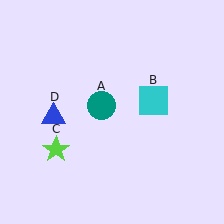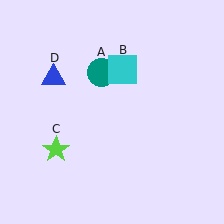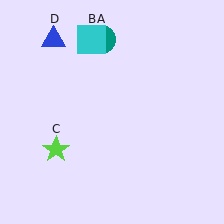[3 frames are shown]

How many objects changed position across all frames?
3 objects changed position: teal circle (object A), cyan square (object B), blue triangle (object D).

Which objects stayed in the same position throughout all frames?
Lime star (object C) remained stationary.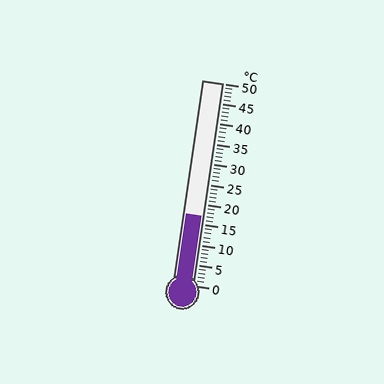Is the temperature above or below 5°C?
The temperature is above 5°C.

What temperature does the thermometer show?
The thermometer shows approximately 17°C.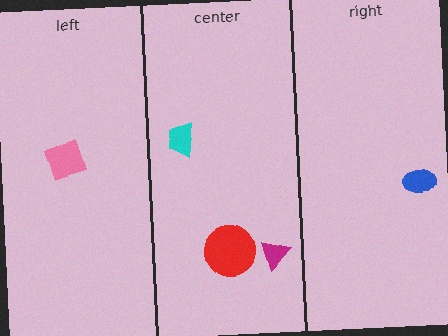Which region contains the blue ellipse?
The right region.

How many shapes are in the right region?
1.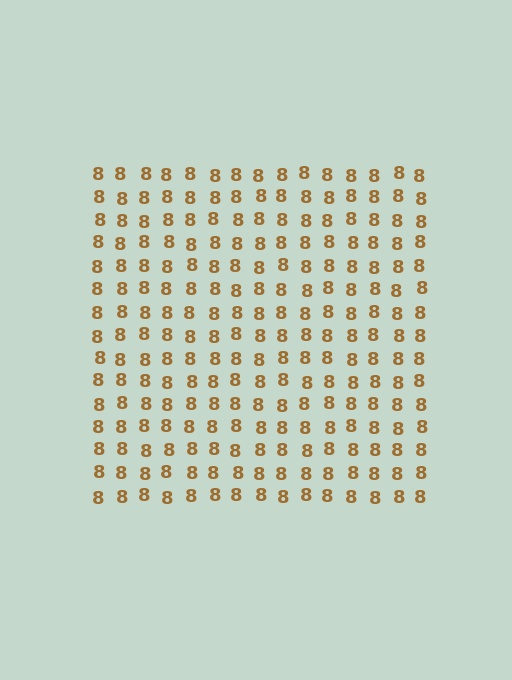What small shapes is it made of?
It is made of small digit 8's.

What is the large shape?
The large shape is a square.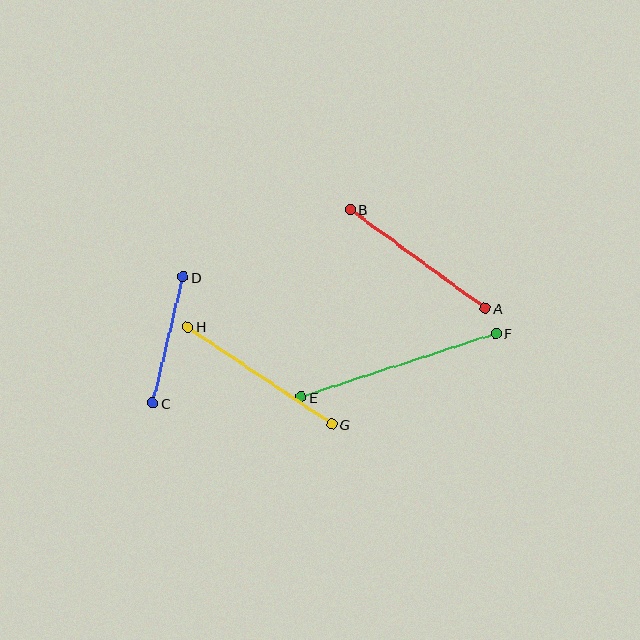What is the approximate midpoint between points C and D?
The midpoint is at approximately (168, 340) pixels.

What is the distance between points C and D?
The distance is approximately 129 pixels.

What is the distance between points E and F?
The distance is approximately 205 pixels.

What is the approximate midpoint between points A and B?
The midpoint is at approximately (418, 259) pixels.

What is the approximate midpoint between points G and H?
The midpoint is at approximately (260, 375) pixels.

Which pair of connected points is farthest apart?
Points E and F are farthest apart.